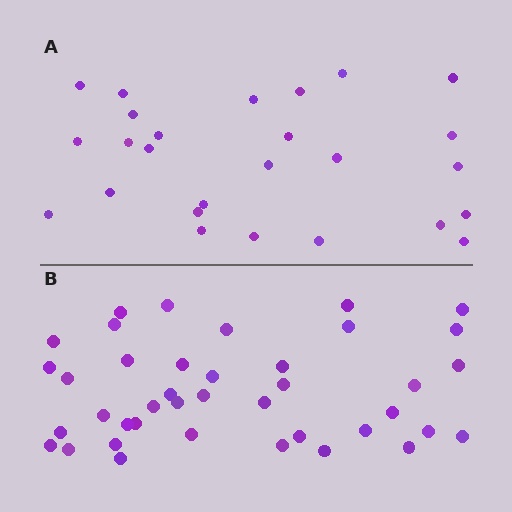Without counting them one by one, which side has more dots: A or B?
Region B (the bottom region) has more dots.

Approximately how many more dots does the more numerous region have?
Region B has approximately 15 more dots than region A.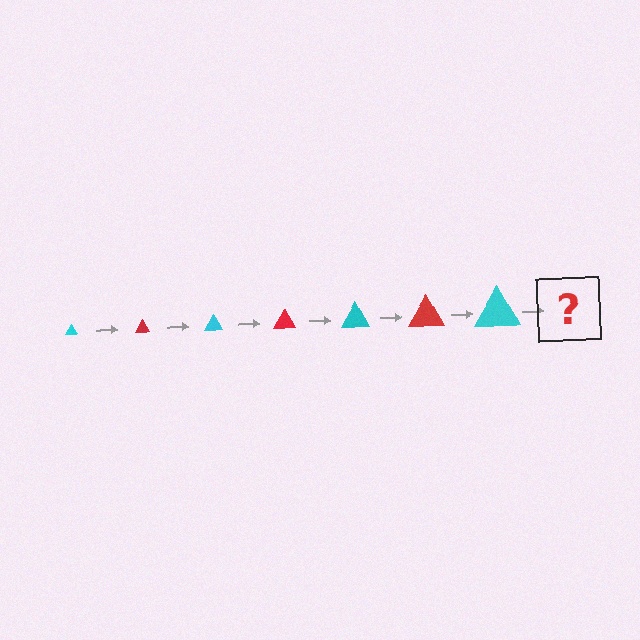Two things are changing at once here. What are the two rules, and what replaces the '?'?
The two rules are that the triangle grows larger each step and the color cycles through cyan and red. The '?' should be a red triangle, larger than the previous one.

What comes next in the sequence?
The next element should be a red triangle, larger than the previous one.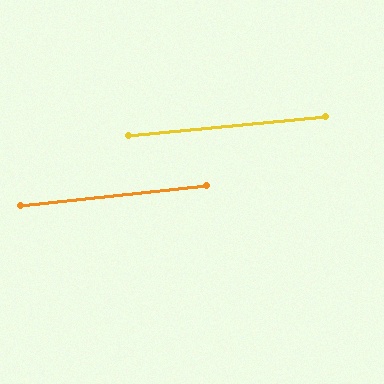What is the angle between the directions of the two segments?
Approximately 1 degree.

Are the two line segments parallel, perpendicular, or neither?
Parallel — their directions differ by only 0.5°.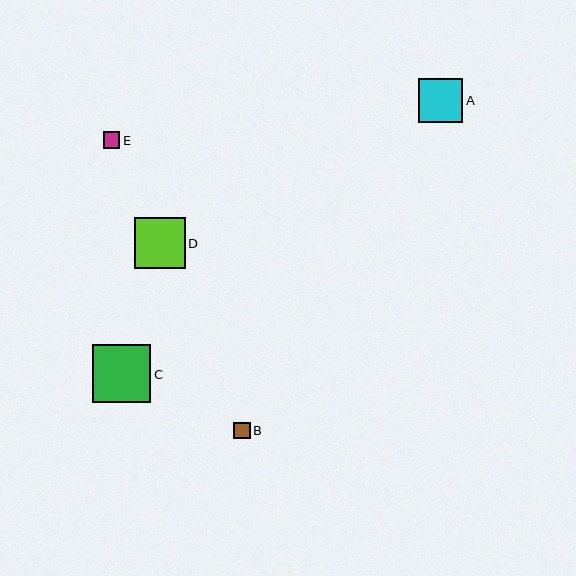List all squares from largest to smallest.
From largest to smallest: C, D, A, E, B.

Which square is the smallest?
Square B is the smallest with a size of approximately 16 pixels.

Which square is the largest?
Square C is the largest with a size of approximately 58 pixels.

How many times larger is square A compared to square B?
Square A is approximately 2.7 times the size of square B.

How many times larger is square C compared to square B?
Square C is approximately 3.6 times the size of square B.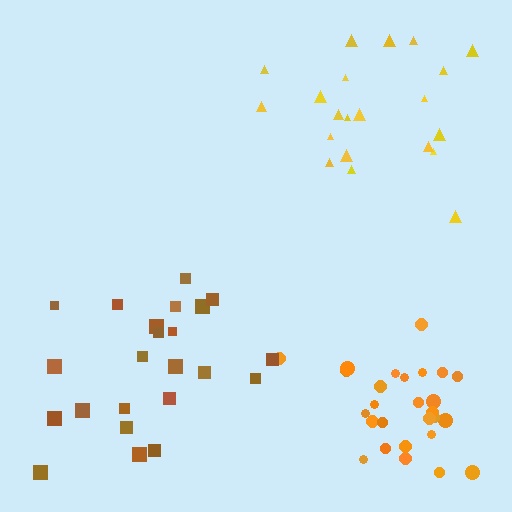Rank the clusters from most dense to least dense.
orange, yellow, brown.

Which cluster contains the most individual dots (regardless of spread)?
Orange (27).